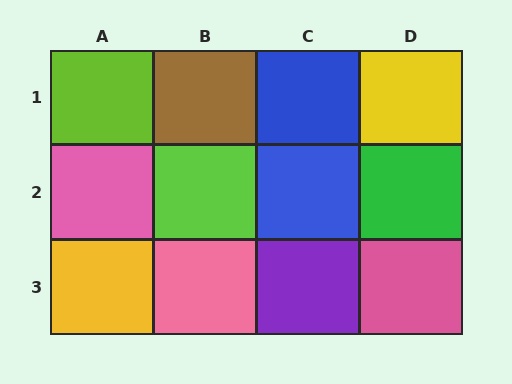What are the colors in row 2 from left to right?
Pink, lime, blue, green.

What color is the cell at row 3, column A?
Yellow.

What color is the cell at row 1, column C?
Blue.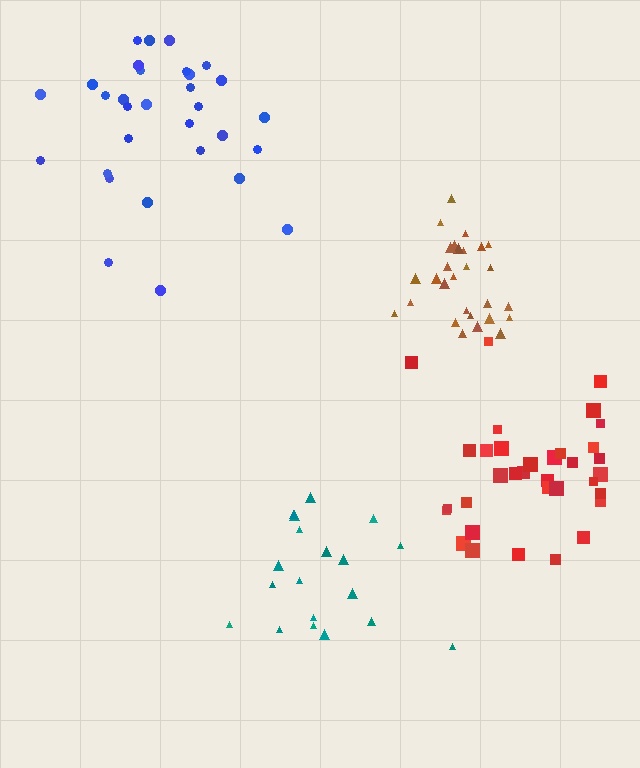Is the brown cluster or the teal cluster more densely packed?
Brown.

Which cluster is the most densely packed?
Brown.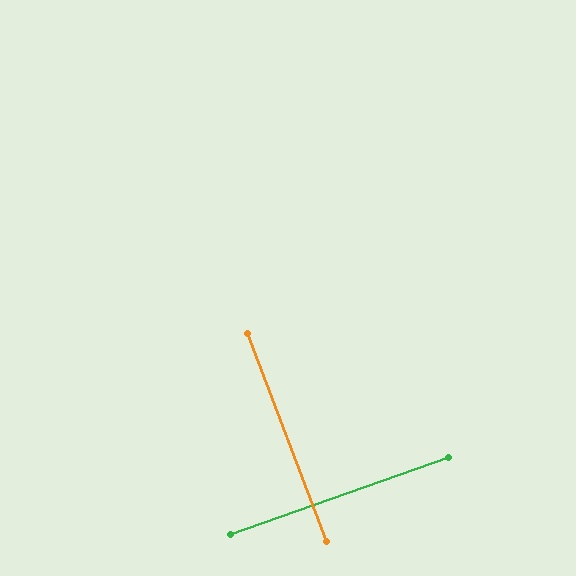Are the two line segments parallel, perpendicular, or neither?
Perpendicular — they meet at approximately 89°.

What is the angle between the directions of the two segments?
Approximately 89 degrees.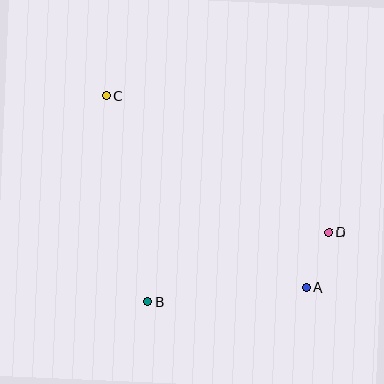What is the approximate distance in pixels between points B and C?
The distance between B and C is approximately 210 pixels.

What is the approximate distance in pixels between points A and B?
The distance between A and B is approximately 159 pixels.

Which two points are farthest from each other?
Points A and C are farthest from each other.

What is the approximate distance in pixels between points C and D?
The distance between C and D is approximately 261 pixels.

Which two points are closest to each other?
Points A and D are closest to each other.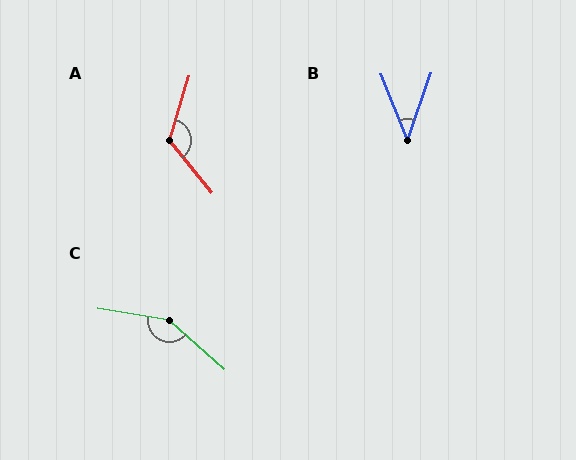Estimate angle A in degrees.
Approximately 125 degrees.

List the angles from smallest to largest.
B (40°), A (125°), C (148°).